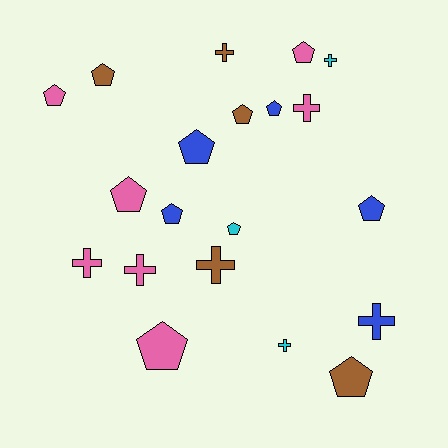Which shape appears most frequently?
Pentagon, with 12 objects.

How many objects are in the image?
There are 20 objects.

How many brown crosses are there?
There are 2 brown crosses.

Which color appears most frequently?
Pink, with 7 objects.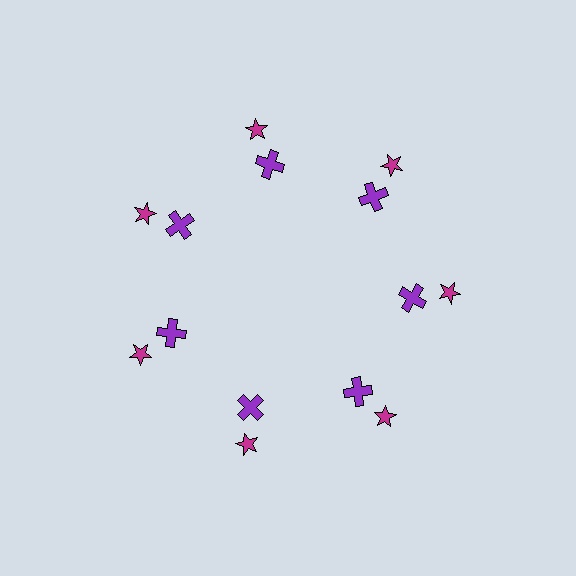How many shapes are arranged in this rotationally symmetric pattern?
There are 14 shapes, arranged in 7 groups of 2.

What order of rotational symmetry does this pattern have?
This pattern has 7-fold rotational symmetry.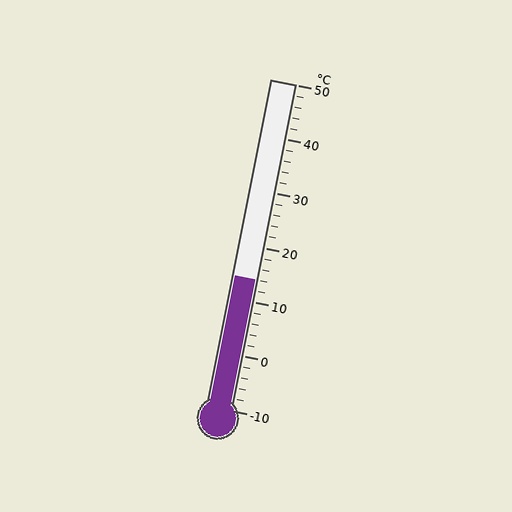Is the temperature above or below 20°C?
The temperature is below 20°C.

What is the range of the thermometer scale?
The thermometer scale ranges from -10°C to 50°C.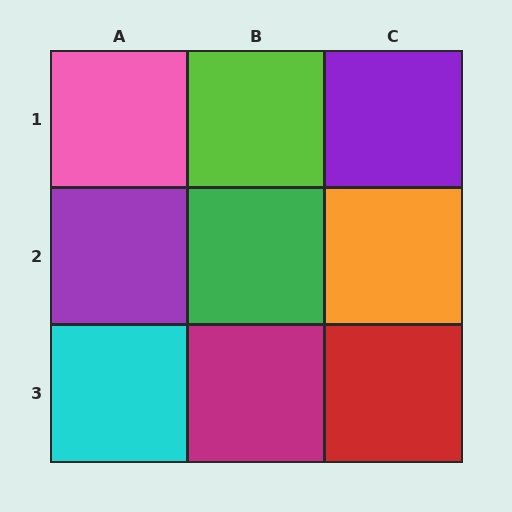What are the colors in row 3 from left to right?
Cyan, magenta, red.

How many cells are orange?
1 cell is orange.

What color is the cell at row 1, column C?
Purple.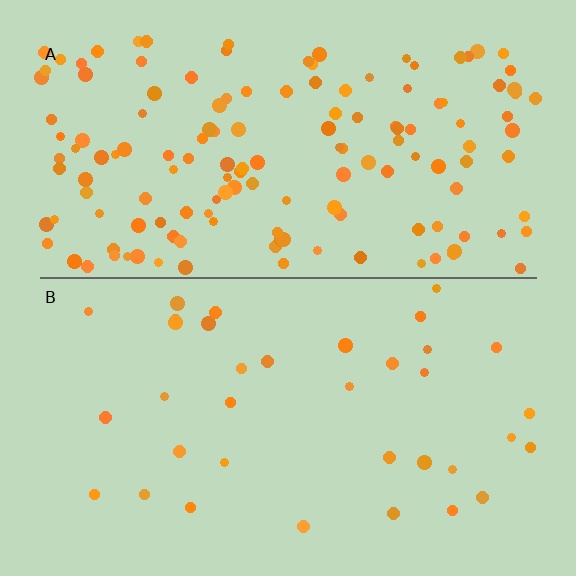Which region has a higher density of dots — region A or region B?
A (the top).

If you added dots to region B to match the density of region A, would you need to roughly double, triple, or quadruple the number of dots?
Approximately quadruple.